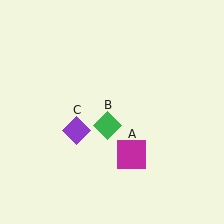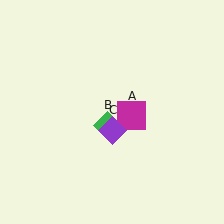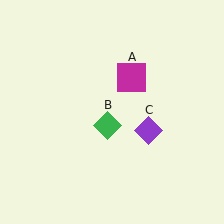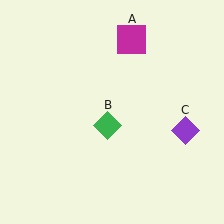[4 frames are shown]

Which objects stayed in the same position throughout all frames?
Green diamond (object B) remained stationary.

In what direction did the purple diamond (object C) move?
The purple diamond (object C) moved right.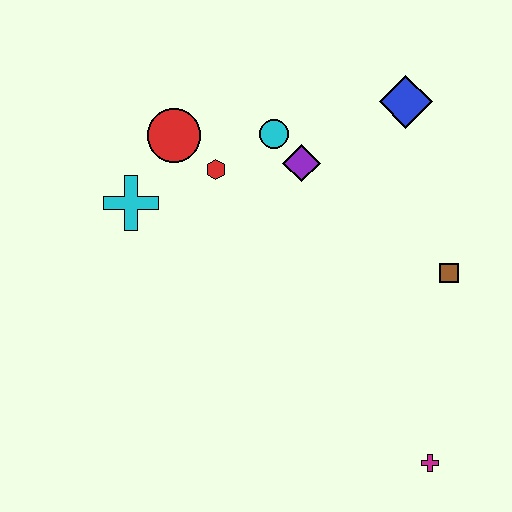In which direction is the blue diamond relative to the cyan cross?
The blue diamond is to the right of the cyan cross.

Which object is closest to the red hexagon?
The red circle is closest to the red hexagon.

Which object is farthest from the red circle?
The magenta cross is farthest from the red circle.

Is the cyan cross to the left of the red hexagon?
Yes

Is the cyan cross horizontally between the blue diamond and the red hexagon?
No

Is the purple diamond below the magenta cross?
No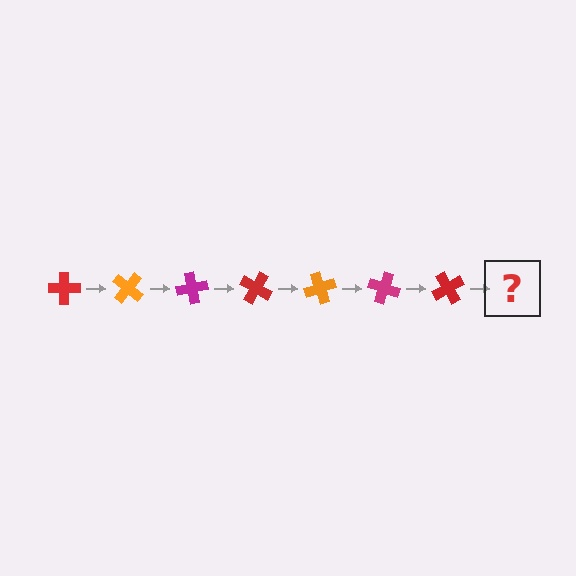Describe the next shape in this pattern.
It should be an orange cross, rotated 280 degrees from the start.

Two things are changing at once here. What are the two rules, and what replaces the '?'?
The two rules are that it rotates 40 degrees each step and the color cycles through red, orange, and magenta. The '?' should be an orange cross, rotated 280 degrees from the start.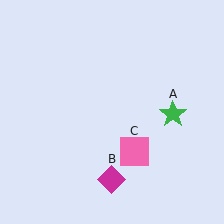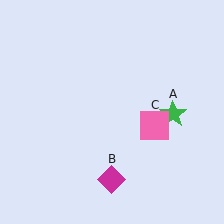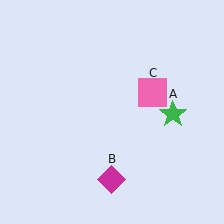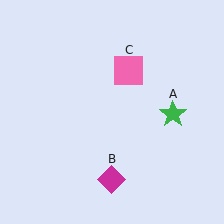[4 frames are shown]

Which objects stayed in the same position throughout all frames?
Green star (object A) and magenta diamond (object B) remained stationary.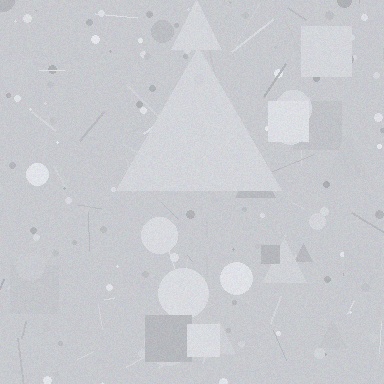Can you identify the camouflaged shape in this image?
The camouflaged shape is a triangle.